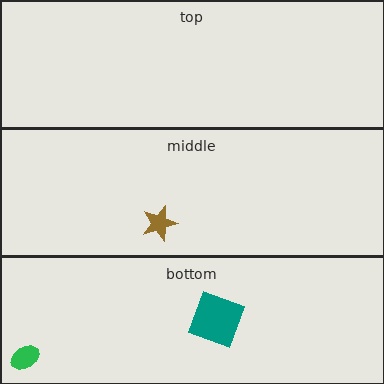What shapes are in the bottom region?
The teal square, the green ellipse.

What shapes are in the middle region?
The brown star.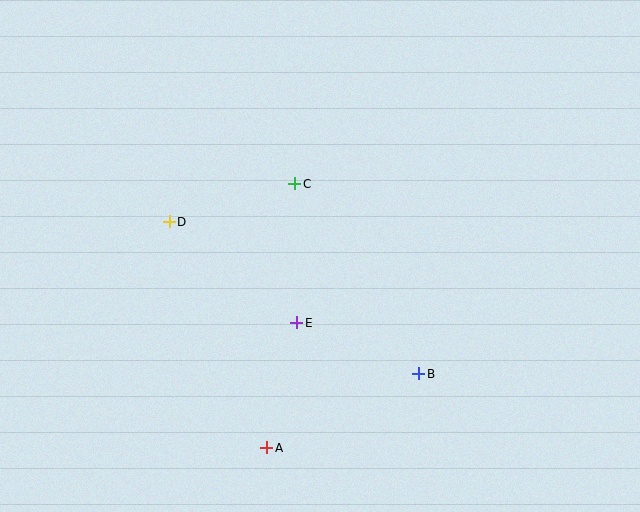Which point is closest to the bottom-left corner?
Point A is closest to the bottom-left corner.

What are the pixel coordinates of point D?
Point D is at (169, 222).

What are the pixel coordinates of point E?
Point E is at (297, 323).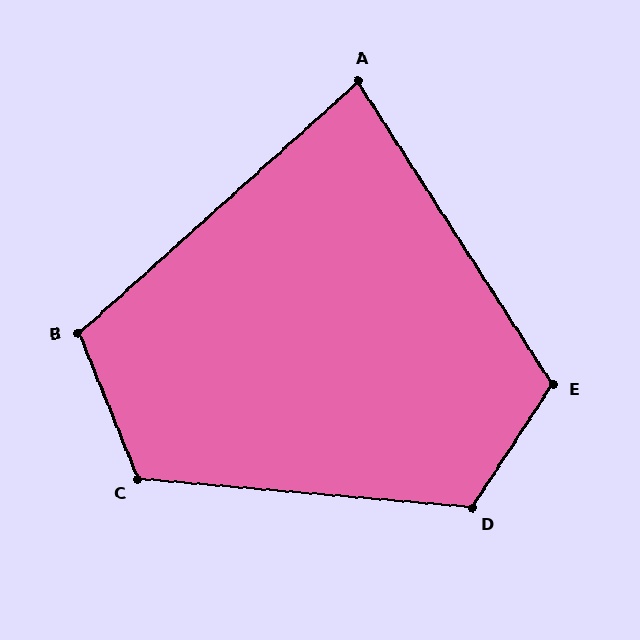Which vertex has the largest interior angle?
D, at approximately 118 degrees.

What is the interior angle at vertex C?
Approximately 117 degrees (obtuse).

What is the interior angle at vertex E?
Approximately 114 degrees (obtuse).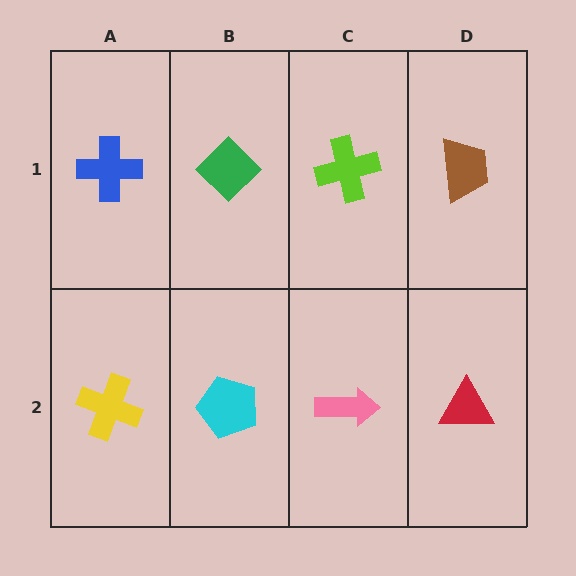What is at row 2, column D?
A red triangle.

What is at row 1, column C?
A lime cross.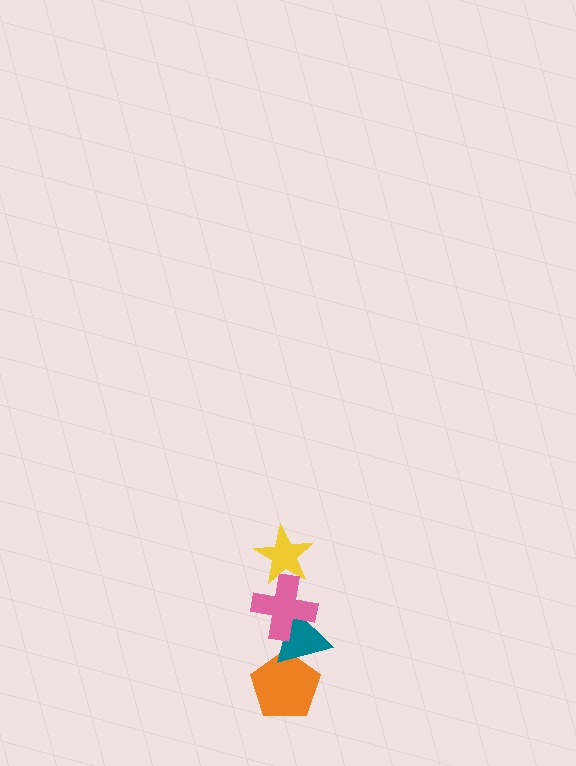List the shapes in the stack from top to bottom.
From top to bottom: the yellow star, the pink cross, the teal triangle, the orange pentagon.